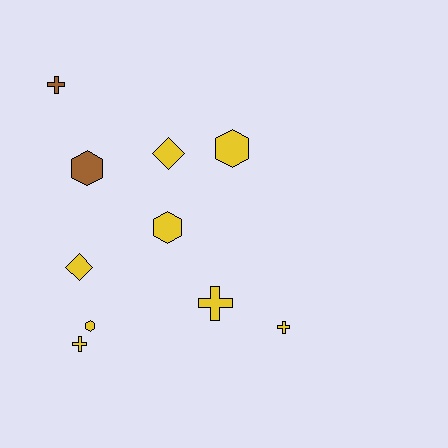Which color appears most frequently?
Yellow, with 8 objects.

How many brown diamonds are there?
There are no brown diamonds.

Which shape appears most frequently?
Hexagon, with 4 objects.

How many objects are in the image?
There are 10 objects.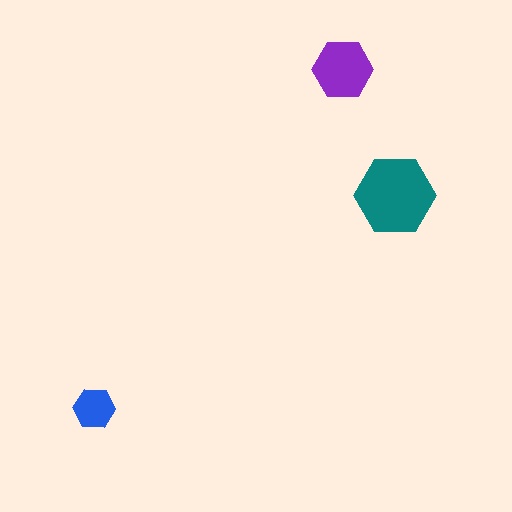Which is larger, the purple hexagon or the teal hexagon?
The teal one.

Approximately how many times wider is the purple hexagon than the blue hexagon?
About 1.5 times wider.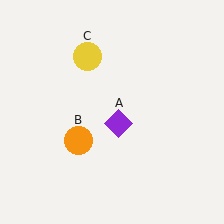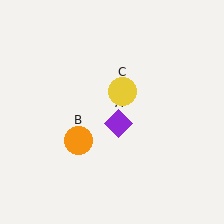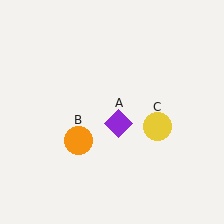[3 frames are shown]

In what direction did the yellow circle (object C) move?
The yellow circle (object C) moved down and to the right.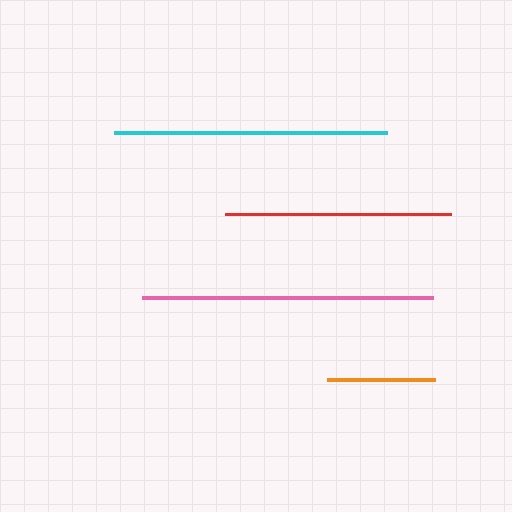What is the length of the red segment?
The red segment is approximately 225 pixels long.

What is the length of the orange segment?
The orange segment is approximately 108 pixels long.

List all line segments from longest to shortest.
From longest to shortest: pink, cyan, red, orange.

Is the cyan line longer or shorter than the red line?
The cyan line is longer than the red line.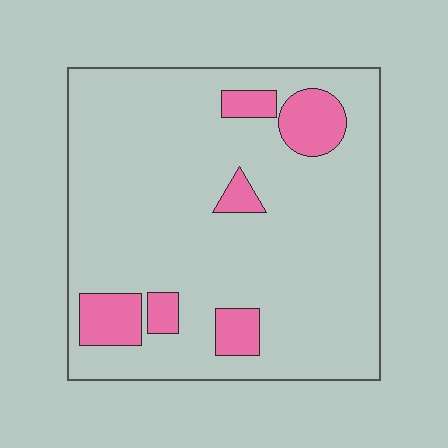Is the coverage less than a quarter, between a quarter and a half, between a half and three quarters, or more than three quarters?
Less than a quarter.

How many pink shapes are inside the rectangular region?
6.